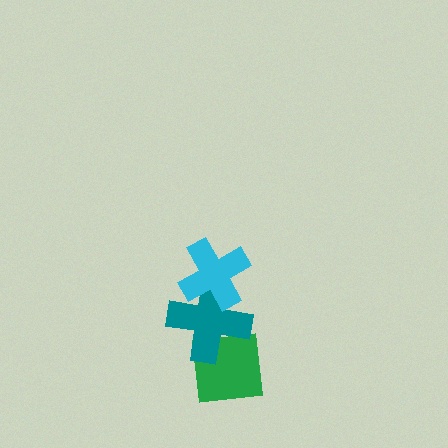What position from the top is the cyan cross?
The cyan cross is 1st from the top.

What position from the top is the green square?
The green square is 3rd from the top.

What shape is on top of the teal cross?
The cyan cross is on top of the teal cross.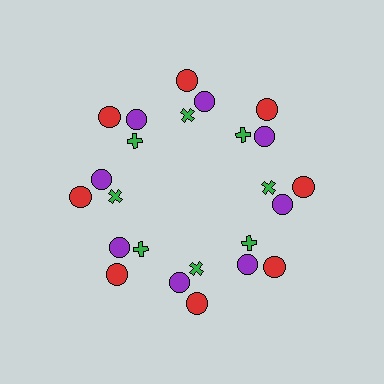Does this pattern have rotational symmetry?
Yes, this pattern has 8-fold rotational symmetry. It looks the same after rotating 45 degrees around the center.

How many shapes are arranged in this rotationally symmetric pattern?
There are 24 shapes, arranged in 8 groups of 3.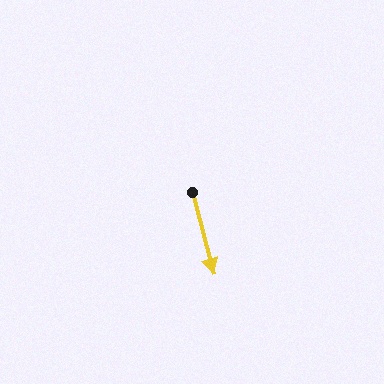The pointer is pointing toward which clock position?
Roughly 6 o'clock.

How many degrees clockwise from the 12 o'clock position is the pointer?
Approximately 165 degrees.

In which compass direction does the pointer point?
South.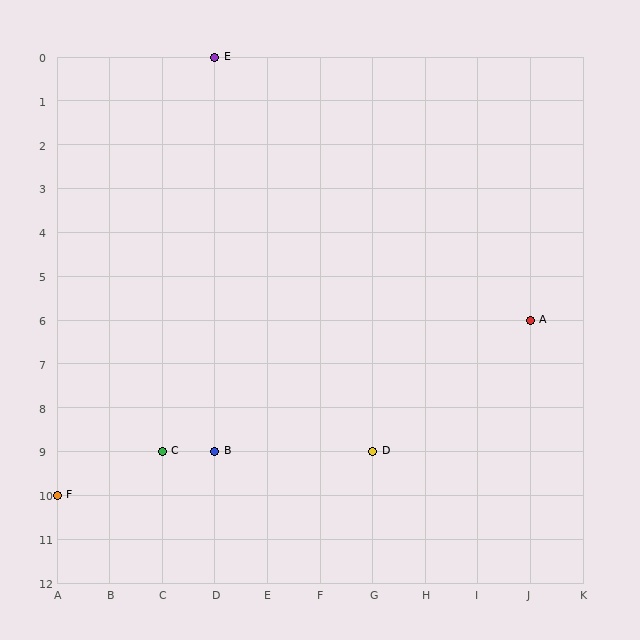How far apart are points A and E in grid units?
Points A and E are 6 columns and 6 rows apart (about 8.5 grid units diagonally).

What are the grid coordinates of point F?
Point F is at grid coordinates (A, 10).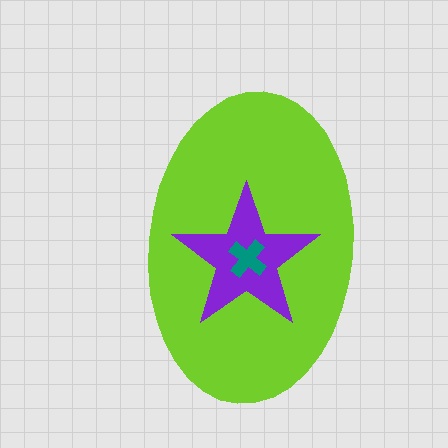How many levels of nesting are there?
3.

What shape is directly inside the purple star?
The teal cross.